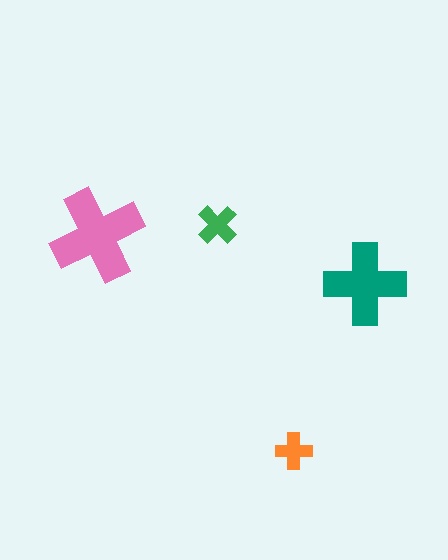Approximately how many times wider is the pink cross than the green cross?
About 2.5 times wider.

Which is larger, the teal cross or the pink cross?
The pink one.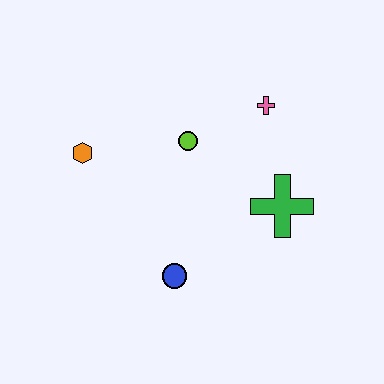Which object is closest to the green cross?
The pink cross is closest to the green cross.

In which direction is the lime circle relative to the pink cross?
The lime circle is to the left of the pink cross.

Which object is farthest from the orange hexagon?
The green cross is farthest from the orange hexagon.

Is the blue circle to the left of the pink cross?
Yes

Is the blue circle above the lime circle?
No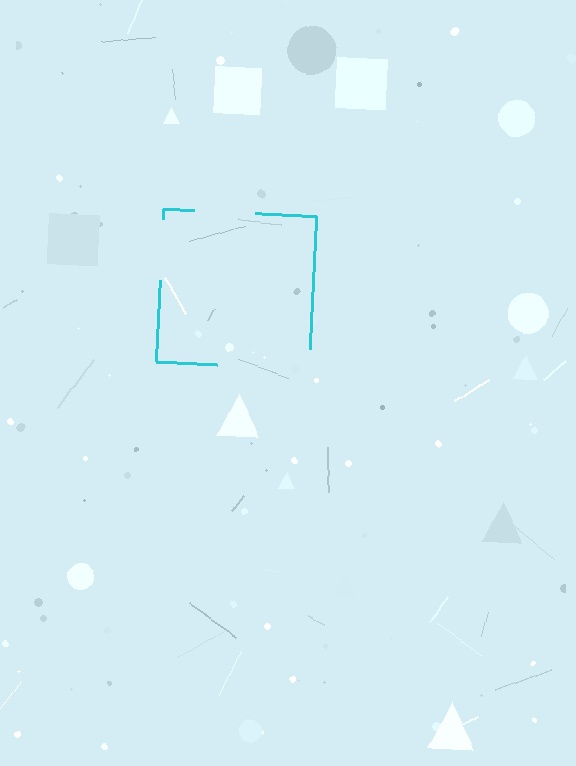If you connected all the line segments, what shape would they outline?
They would outline a square.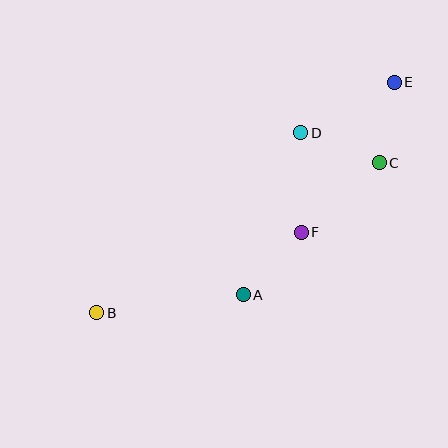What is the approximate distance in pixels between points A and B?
The distance between A and B is approximately 148 pixels.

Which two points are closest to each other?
Points C and E are closest to each other.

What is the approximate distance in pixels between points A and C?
The distance between A and C is approximately 190 pixels.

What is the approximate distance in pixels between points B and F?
The distance between B and F is approximately 220 pixels.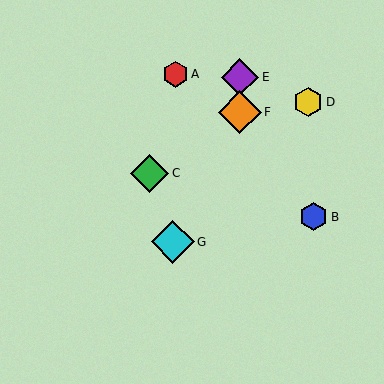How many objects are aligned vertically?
2 objects (E, F) are aligned vertically.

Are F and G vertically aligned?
No, F is at x≈240 and G is at x≈173.